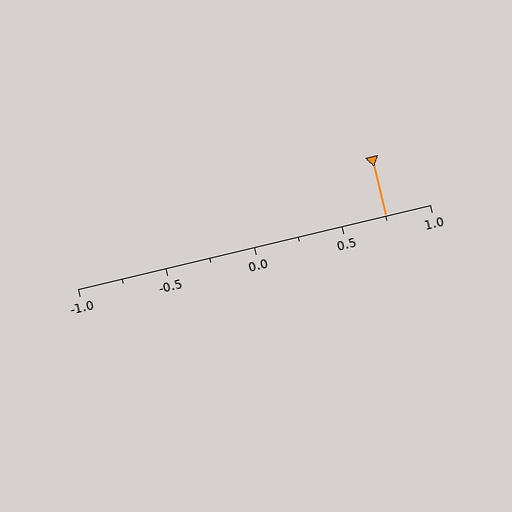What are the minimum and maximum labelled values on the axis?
The axis runs from -1.0 to 1.0.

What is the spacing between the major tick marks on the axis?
The major ticks are spaced 0.5 apart.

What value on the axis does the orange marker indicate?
The marker indicates approximately 0.75.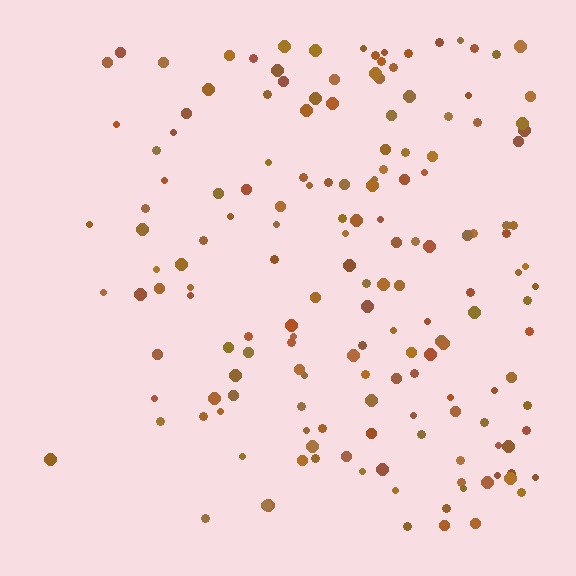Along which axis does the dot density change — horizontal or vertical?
Horizontal.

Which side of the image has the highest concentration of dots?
The right.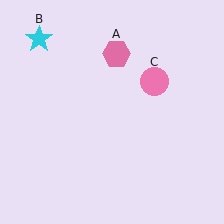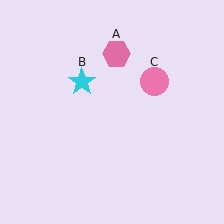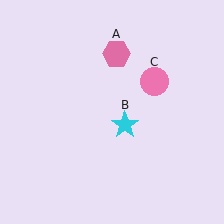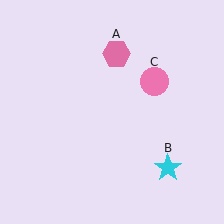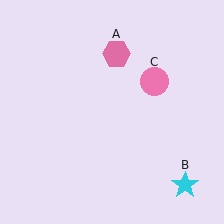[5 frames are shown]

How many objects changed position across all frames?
1 object changed position: cyan star (object B).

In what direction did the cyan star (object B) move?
The cyan star (object B) moved down and to the right.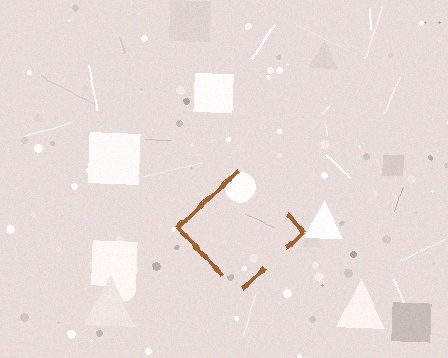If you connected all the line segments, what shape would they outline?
They would outline a diamond.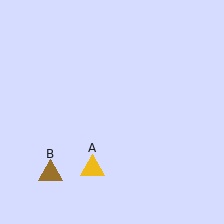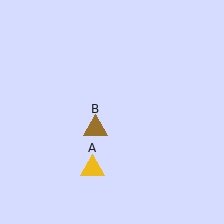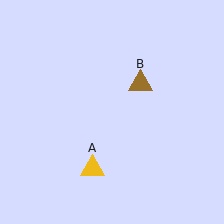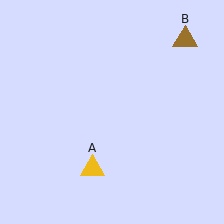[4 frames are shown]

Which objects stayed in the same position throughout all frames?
Yellow triangle (object A) remained stationary.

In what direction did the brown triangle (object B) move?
The brown triangle (object B) moved up and to the right.